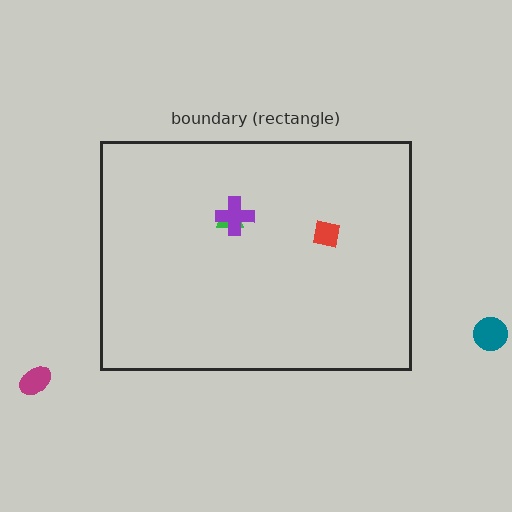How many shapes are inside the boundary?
3 inside, 2 outside.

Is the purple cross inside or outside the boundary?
Inside.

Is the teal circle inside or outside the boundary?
Outside.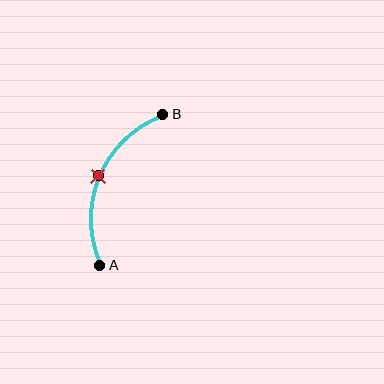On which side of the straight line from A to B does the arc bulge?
The arc bulges to the left of the straight line connecting A and B.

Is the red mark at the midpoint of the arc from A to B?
Yes. The red mark lies on the arc at equal arc-length from both A and B — it is the arc midpoint.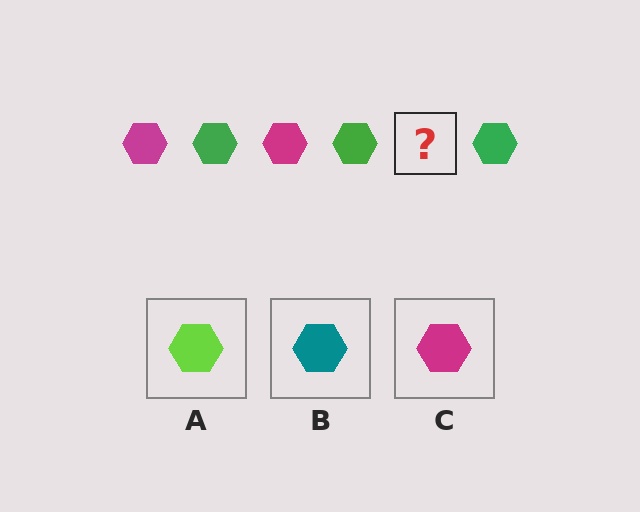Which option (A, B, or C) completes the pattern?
C.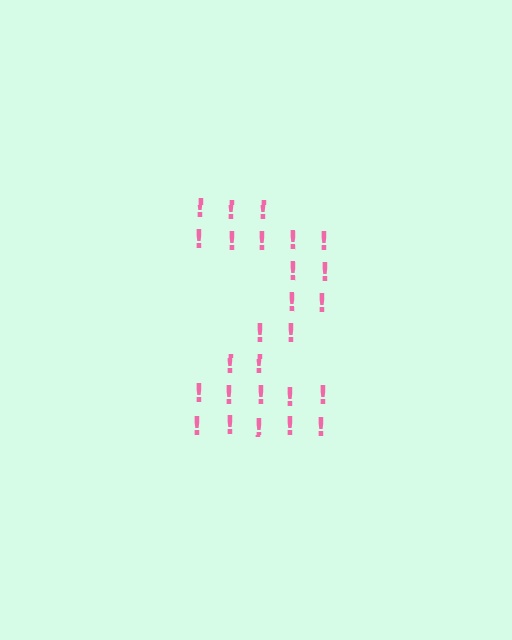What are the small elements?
The small elements are exclamation marks.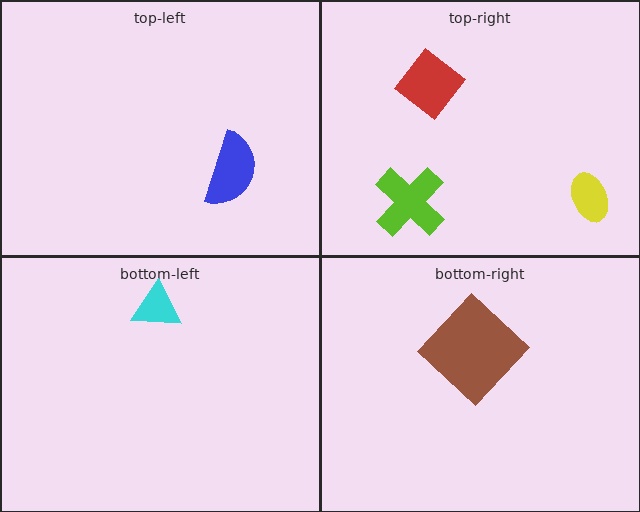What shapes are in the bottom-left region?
The cyan triangle.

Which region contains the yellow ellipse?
The top-right region.